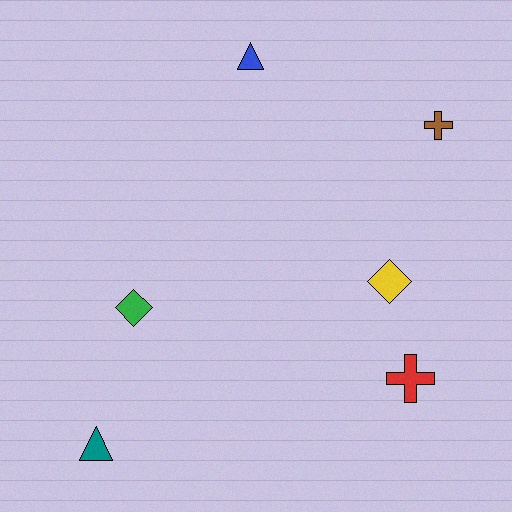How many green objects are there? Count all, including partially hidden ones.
There is 1 green object.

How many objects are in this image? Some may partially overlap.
There are 6 objects.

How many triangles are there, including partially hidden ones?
There are 2 triangles.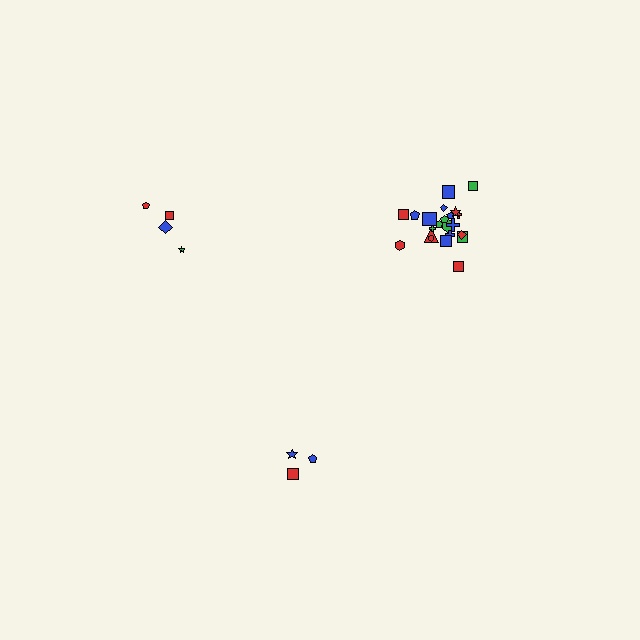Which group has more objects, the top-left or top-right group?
The top-right group.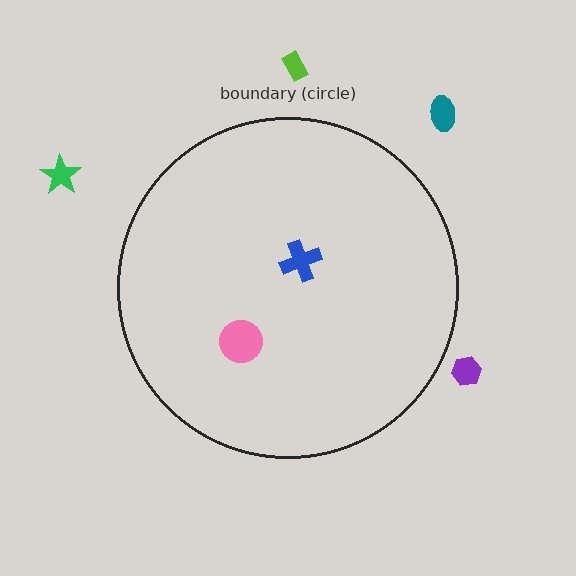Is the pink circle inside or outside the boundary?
Inside.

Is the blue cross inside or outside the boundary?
Inside.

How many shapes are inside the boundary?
2 inside, 4 outside.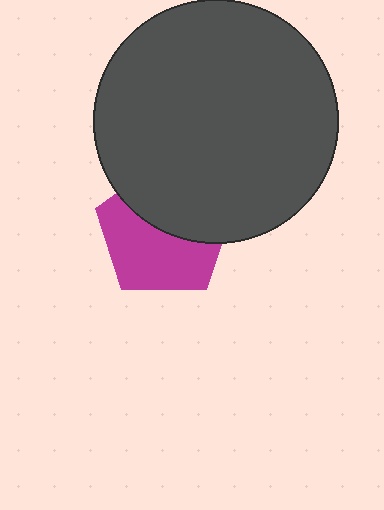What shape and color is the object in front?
The object in front is a dark gray circle.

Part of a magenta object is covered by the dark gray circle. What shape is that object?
It is a pentagon.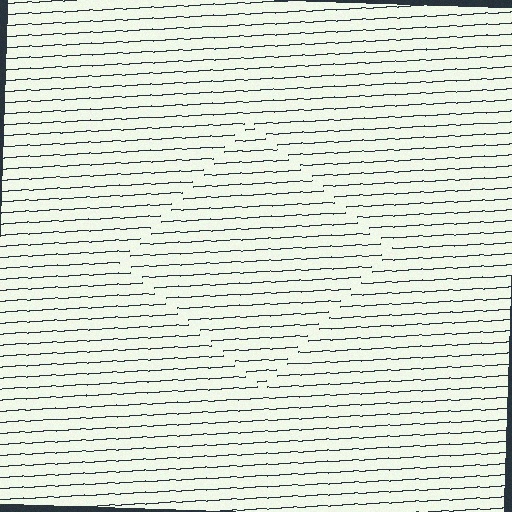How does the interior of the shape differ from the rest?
The interior of the shape contains the same grating, shifted by half a period — the contour is defined by the phase discontinuity where line-ends from the inner and outer gratings abut.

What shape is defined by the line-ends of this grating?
An illusory square. The interior of the shape contains the same grating, shifted by half a period — the contour is defined by the phase discontinuity where line-ends from the inner and outer gratings abut.